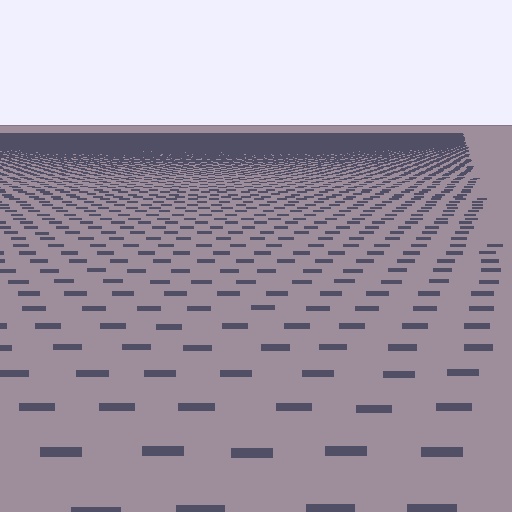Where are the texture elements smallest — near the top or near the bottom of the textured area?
Near the top.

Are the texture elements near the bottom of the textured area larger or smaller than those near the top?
Larger. Near the bottom, elements are closer to the viewer and appear at a bigger on-screen size.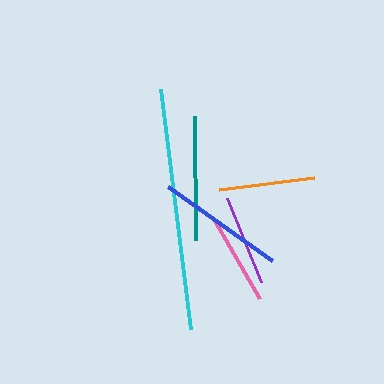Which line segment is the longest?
The cyan line is the longest at approximately 242 pixels.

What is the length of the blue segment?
The blue segment is approximately 127 pixels long.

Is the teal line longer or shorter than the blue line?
The blue line is longer than the teal line.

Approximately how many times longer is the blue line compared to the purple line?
The blue line is approximately 1.4 times the length of the purple line.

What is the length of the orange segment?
The orange segment is approximately 95 pixels long.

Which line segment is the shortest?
The purple line is the shortest at approximately 90 pixels.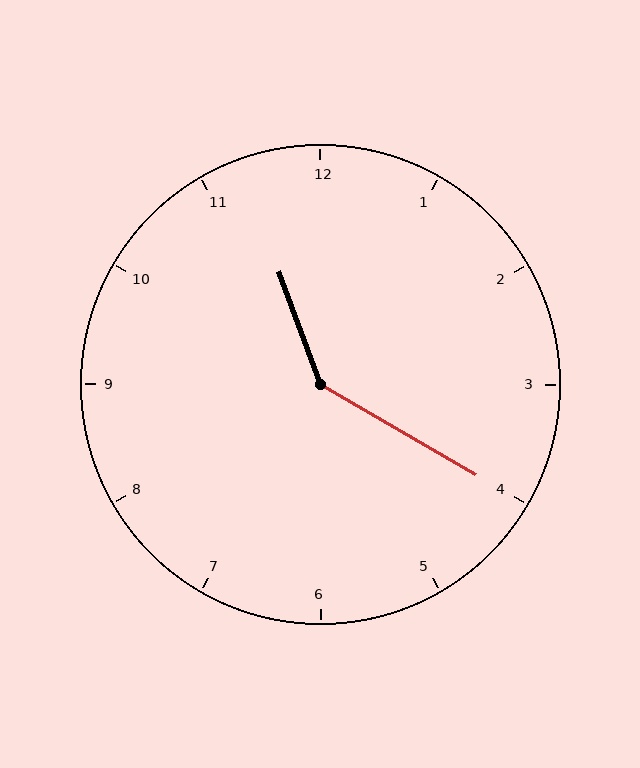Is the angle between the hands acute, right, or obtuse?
It is obtuse.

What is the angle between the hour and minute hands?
Approximately 140 degrees.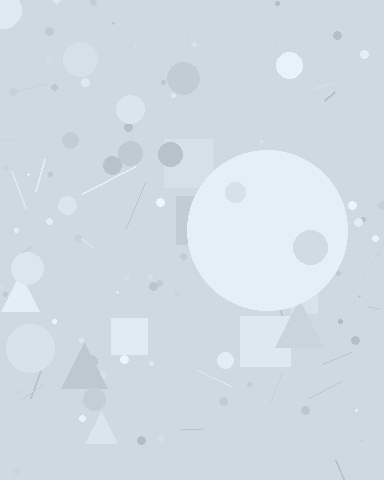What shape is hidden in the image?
A circle is hidden in the image.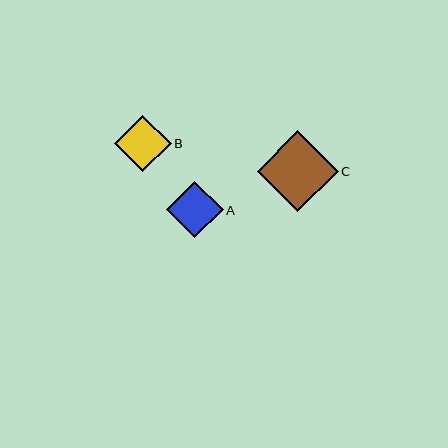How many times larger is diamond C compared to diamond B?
Diamond C is approximately 1.4 times the size of diamond B.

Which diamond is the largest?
Diamond C is the largest with a size of approximately 81 pixels.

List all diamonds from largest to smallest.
From largest to smallest: C, B, A.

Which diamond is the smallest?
Diamond A is the smallest with a size of approximately 56 pixels.